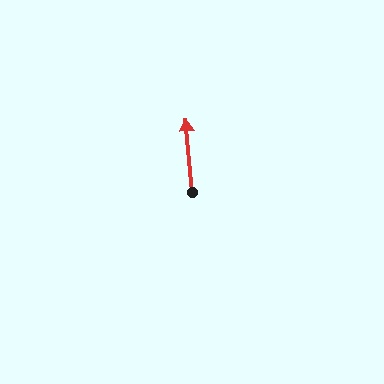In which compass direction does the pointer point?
North.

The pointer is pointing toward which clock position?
Roughly 12 o'clock.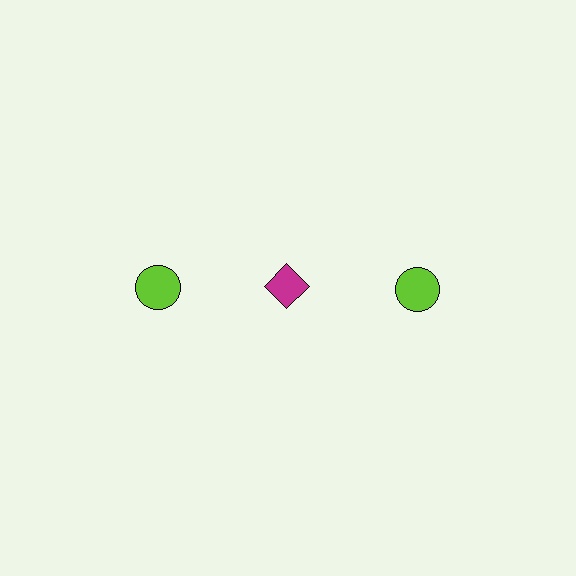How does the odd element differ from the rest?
It differs in both color (magenta instead of lime) and shape (diamond instead of circle).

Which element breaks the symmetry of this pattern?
The magenta diamond in the top row, second from left column breaks the symmetry. All other shapes are lime circles.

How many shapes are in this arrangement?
There are 3 shapes arranged in a grid pattern.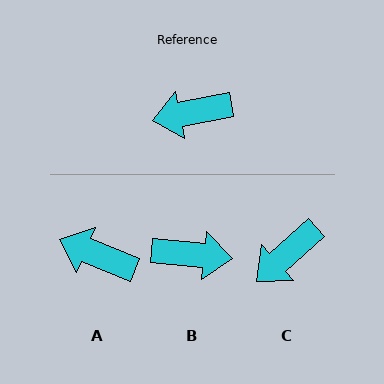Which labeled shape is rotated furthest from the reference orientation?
B, about 163 degrees away.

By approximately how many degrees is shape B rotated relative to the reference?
Approximately 163 degrees counter-clockwise.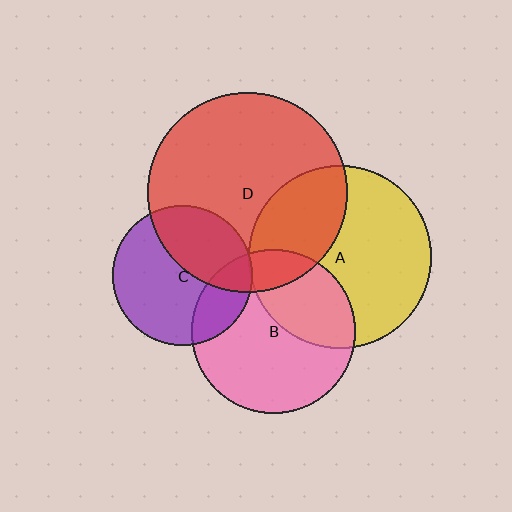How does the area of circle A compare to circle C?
Approximately 1.7 times.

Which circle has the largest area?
Circle D (red).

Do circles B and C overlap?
Yes.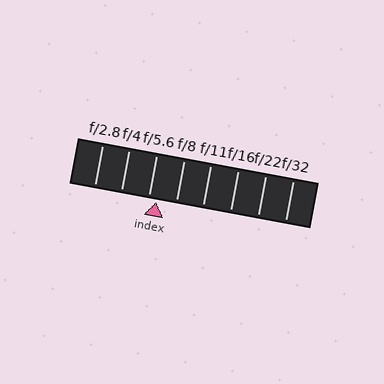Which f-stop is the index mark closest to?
The index mark is closest to f/5.6.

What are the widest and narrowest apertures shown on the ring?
The widest aperture shown is f/2.8 and the narrowest is f/32.